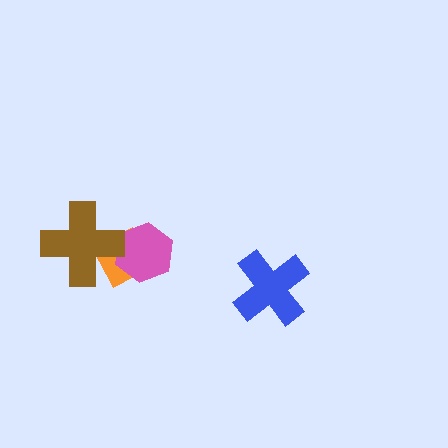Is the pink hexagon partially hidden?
Yes, it is partially covered by another shape.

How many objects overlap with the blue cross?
0 objects overlap with the blue cross.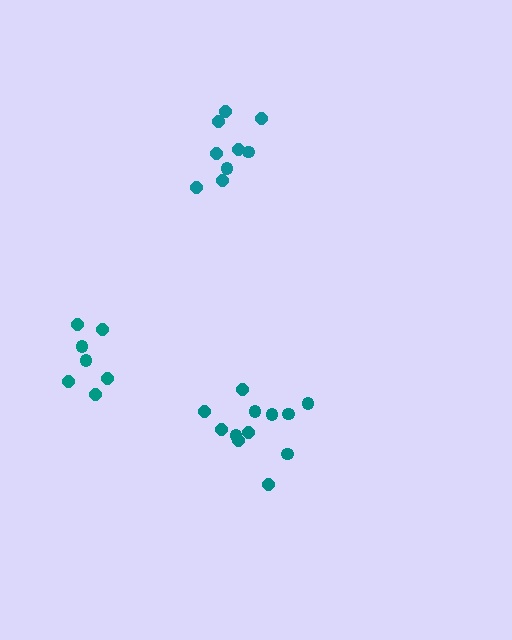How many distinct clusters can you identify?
There are 3 distinct clusters.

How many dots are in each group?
Group 1: 9 dots, Group 2: 12 dots, Group 3: 7 dots (28 total).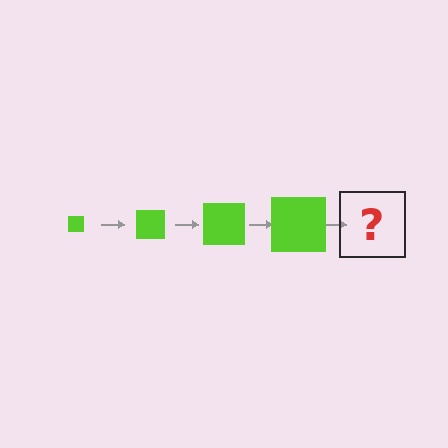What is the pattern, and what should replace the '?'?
The pattern is that the square gets progressively larger each step. The '?' should be a lime square, larger than the previous one.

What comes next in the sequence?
The next element should be a lime square, larger than the previous one.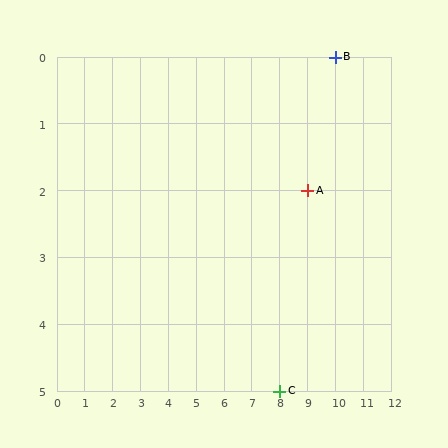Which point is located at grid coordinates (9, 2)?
Point A is at (9, 2).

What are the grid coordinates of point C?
Point C is at grid coordinates (8, 5).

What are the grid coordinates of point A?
Point A is at grid coordinates (9, 2).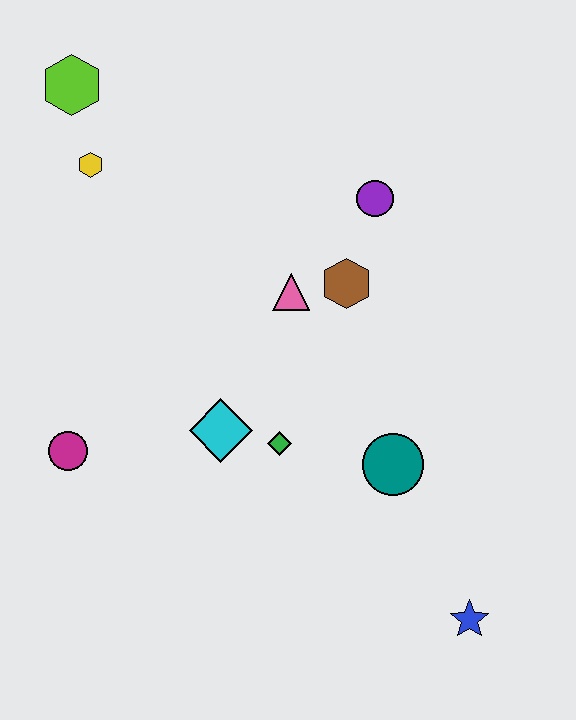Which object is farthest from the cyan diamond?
The lime hexagon is farthest from the cyan diamond.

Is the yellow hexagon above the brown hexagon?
Yes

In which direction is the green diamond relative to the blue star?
The green diamond is to the left of the blue star.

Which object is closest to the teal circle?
The green diamond is closest to the teal circle.